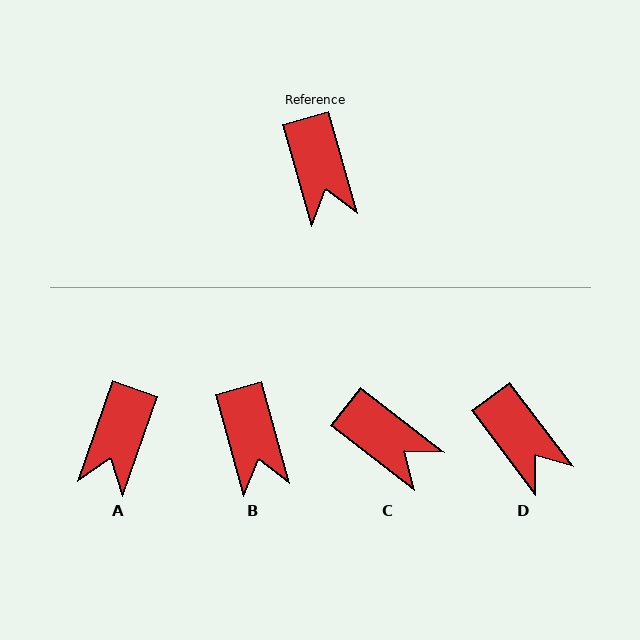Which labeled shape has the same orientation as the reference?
B.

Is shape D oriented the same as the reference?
No, it is off by about 22 degrees.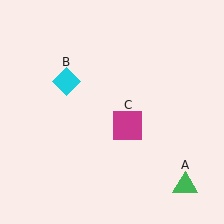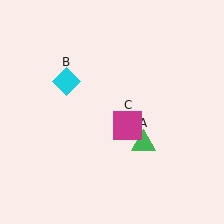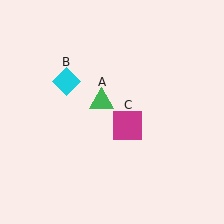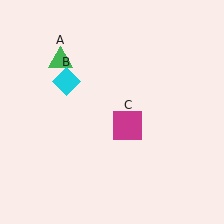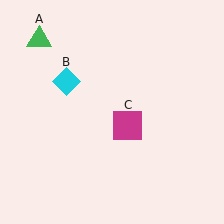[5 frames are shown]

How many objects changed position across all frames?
1 object changed position: green triangle (object A).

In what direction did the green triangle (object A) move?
The green triangle (object A) moved up and to the left.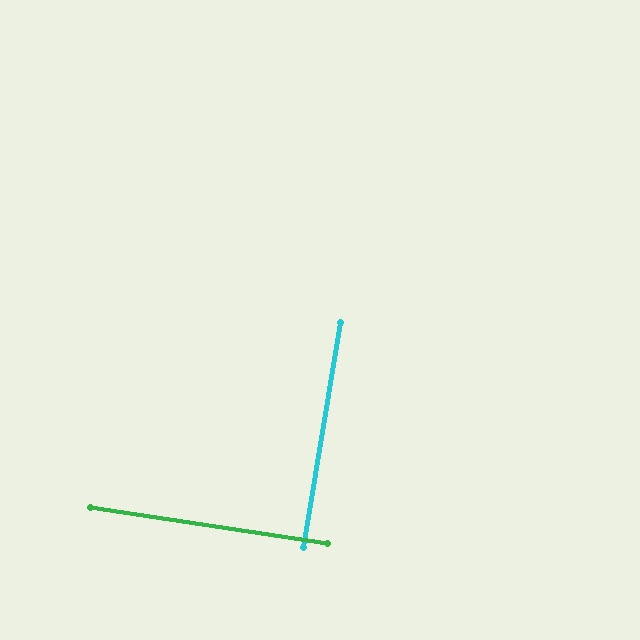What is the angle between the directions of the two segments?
Approximately 89 degrees.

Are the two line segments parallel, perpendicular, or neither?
Perpendicular — they meet at approximately 89°.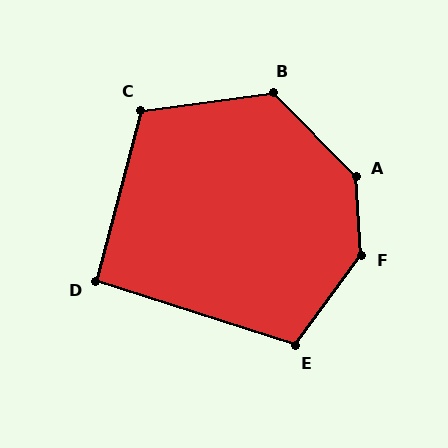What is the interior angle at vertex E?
Approximately 109 degrees (obtuse).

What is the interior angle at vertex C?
Approximately 113 degrees (obtuse).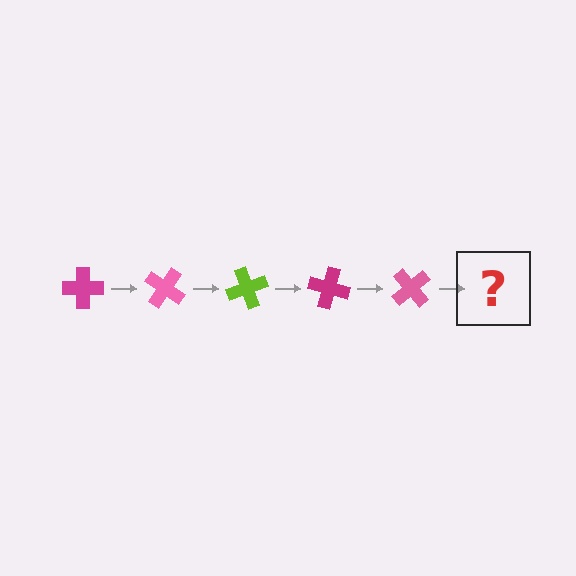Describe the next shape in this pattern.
It should be a lime cross, rotated 175 degrees from the start.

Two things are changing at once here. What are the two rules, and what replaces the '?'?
The two rules are that it rotates 35 degrees each step and the color cycles through magenta, pink, and lime. The '?' should be a lime cross, rotated 175 degrees from the start.